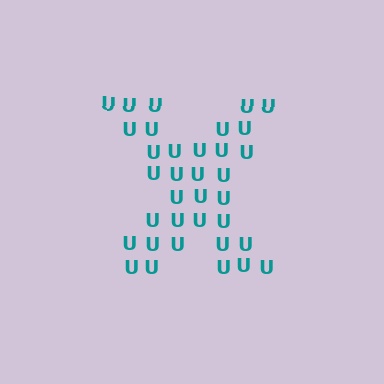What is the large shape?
The large shape is the letter X.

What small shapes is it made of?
It is made of small letter U's.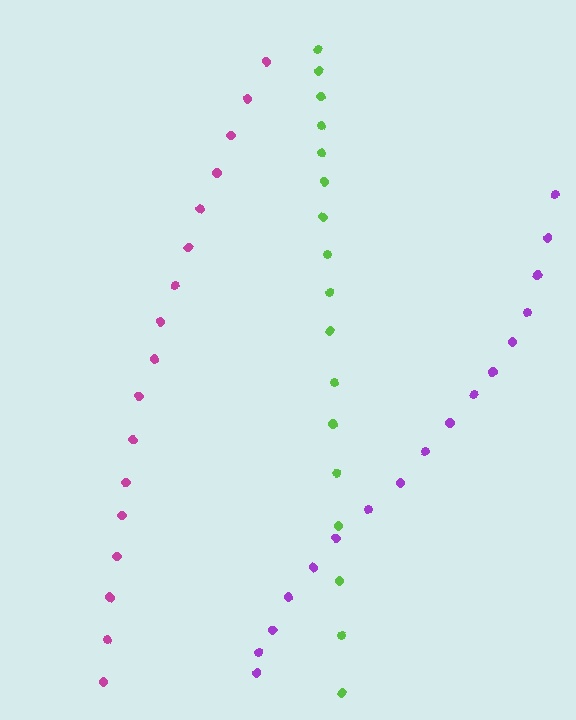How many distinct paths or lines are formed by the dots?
There are 3 distinct paths.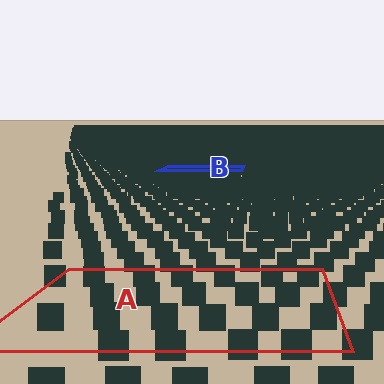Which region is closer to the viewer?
Region A is closer. The texture elements there are larger and more spread out.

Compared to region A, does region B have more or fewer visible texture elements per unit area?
Region B has more texture elements per unit area — they are packed more densely because it is farther away.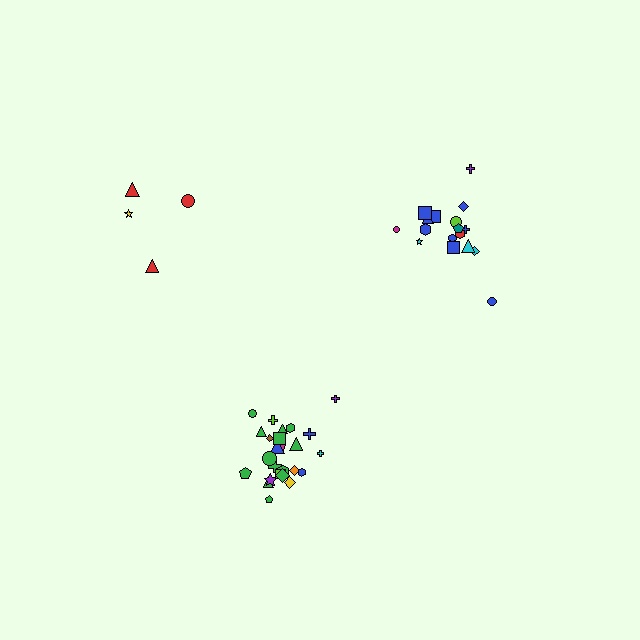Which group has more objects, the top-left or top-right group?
The top-right group.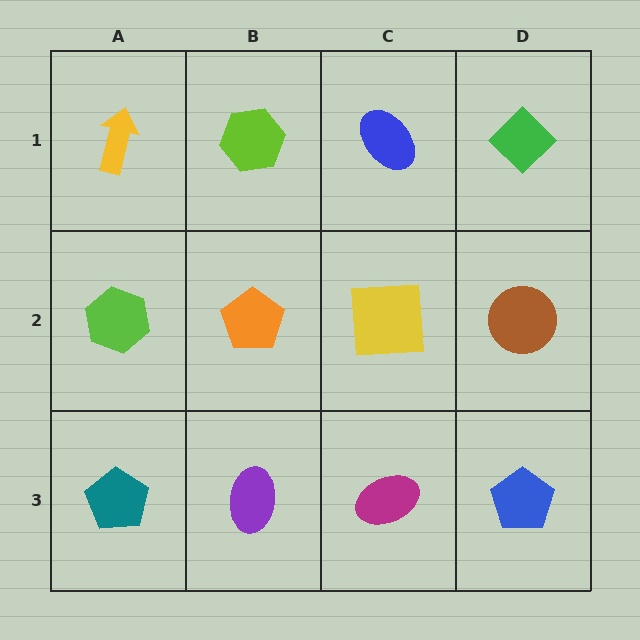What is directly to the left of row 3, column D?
A magenta ellipse.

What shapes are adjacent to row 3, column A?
A lime hexagon (row 2, column A), a purple ellipse (row 3, column B).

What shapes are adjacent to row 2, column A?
A yellow arrow (row 1, column A), a teal pentagon (row 3, column A), an orange pentagon (row 2, column B).